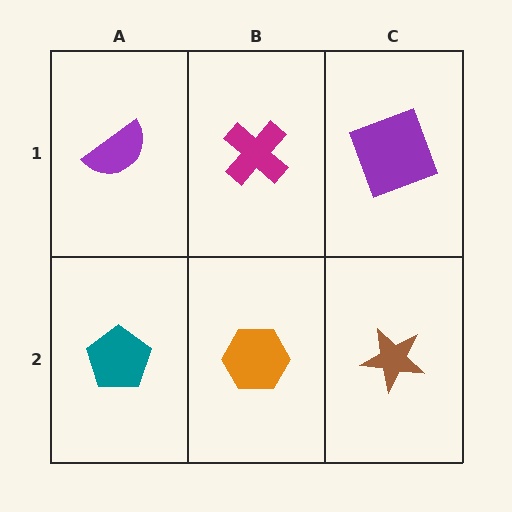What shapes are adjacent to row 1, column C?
A brown star (row 2, column C), a magenta cross (row 1, column B).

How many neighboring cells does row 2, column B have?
3.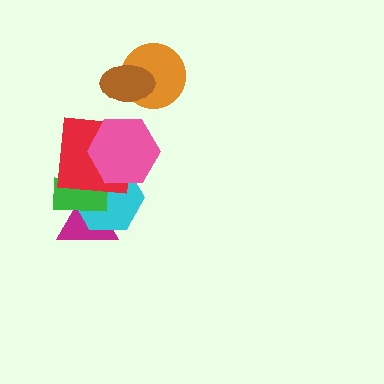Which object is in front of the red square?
The pink hexagon is in front of the red square.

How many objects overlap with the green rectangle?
3 objects overlap with the green rectangle.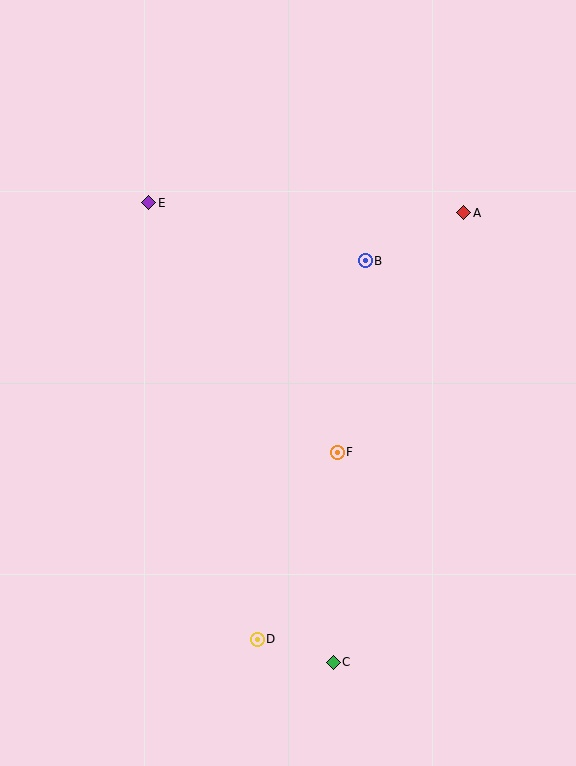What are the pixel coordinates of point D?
Point D is at (257, 639).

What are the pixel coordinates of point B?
Point B is at (365, 261).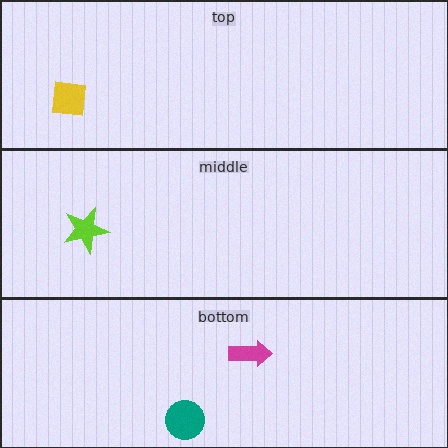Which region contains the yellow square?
The top region.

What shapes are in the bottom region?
The teal circle, the magenta arrow.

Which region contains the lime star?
The middle region.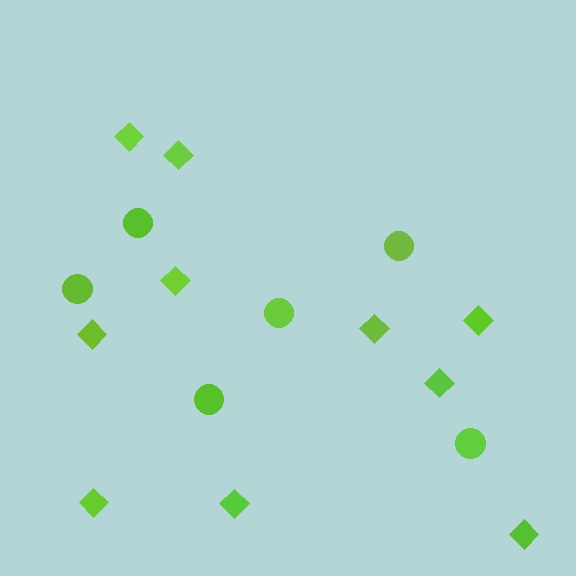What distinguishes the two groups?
There are 2 groups: one group of circles (6) and one group of diamonds (10).